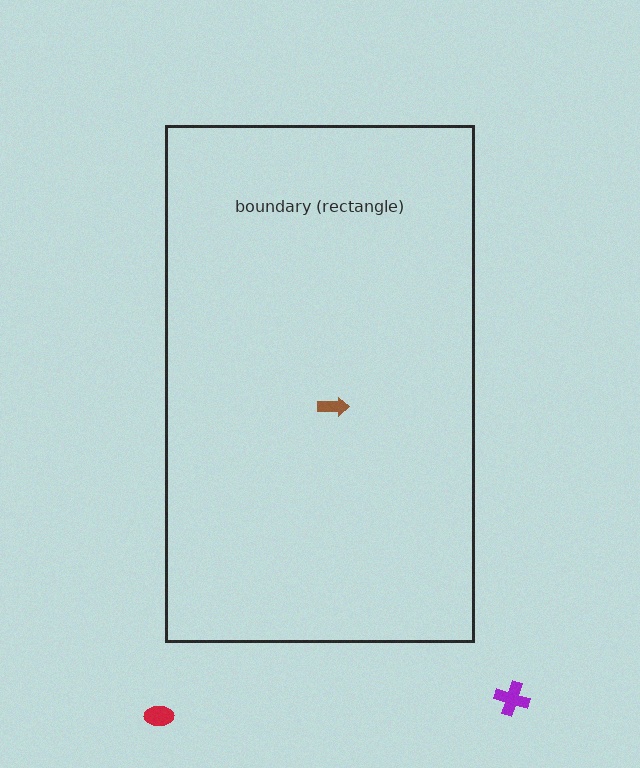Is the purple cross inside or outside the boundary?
Outside.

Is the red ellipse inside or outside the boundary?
Outside.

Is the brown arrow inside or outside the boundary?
Inside.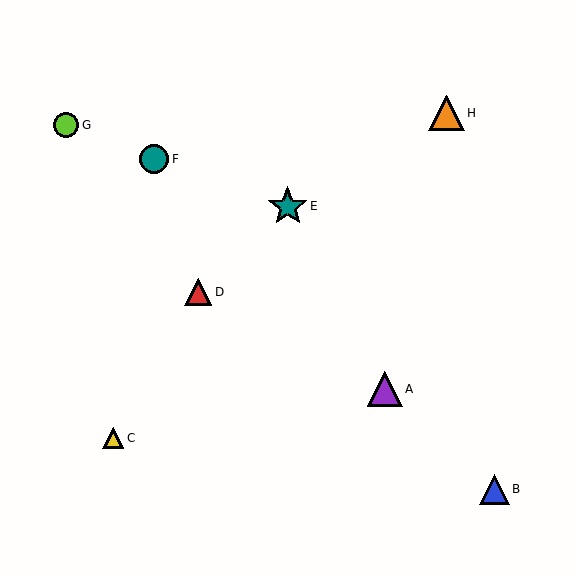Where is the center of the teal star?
The center of the teal star is at (288, 206).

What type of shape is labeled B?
Shape B is a blue triangle.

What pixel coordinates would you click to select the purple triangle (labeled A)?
Click at (385, 389) to select the purple triangle A.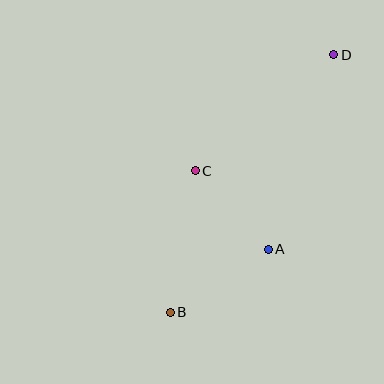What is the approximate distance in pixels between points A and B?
The distance between A and B is approximately 116 pixels.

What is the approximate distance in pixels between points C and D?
The distance between C and D is approximately 181 pixels.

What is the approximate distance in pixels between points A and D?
The distance between A and D is approximately 205 pixels.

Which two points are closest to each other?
Points A and C are closest to each other.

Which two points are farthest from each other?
Points B and D are farthest from each other.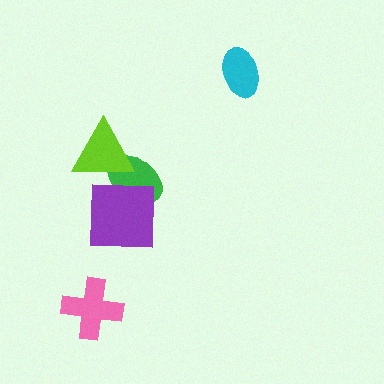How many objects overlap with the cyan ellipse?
0 objects overlap with the cyan ellipse.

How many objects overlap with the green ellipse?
2 objects overlap with the green ellipse.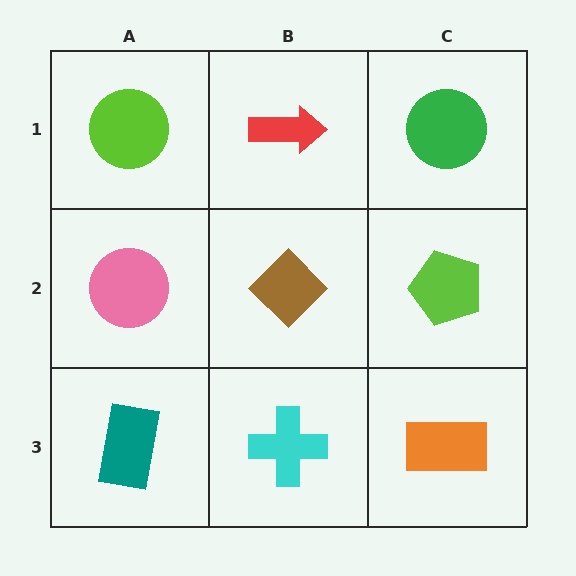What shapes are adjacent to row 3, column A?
A pink circle (row 2, column A), a cyan cross (row 3, column B).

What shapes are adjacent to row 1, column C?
A lime pentagon (row 2, column C), a red arrow (row 1, column B).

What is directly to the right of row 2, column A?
A brown diamond.